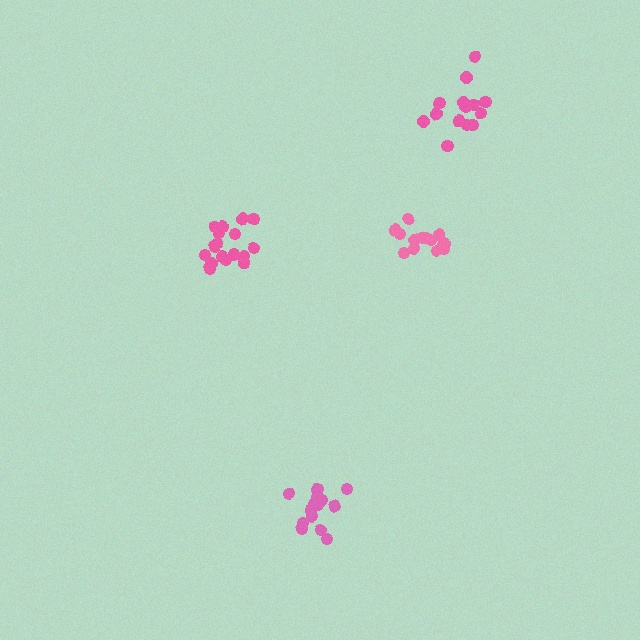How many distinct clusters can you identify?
There are 4 distinct clusters.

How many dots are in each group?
Group 1: 17 dots, Group 2: 14 dots, Group 3: 14 dots, Group 4: 15 dots (60 total).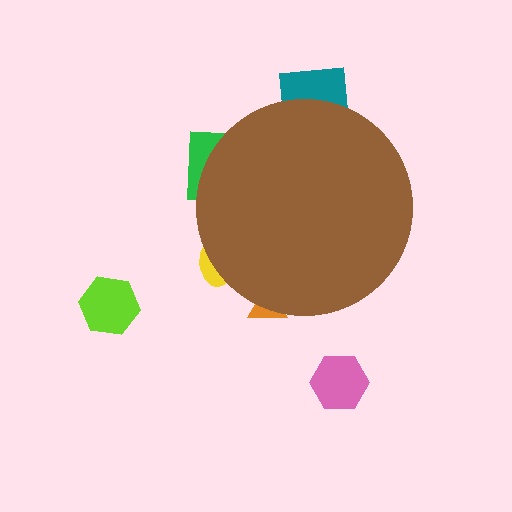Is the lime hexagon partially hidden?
No, the lime hexagon is fully visible.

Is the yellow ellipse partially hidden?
Yes, the yellow ellipse is partially hidden behind the brown circle.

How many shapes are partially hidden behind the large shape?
4 shapes are partially hidden.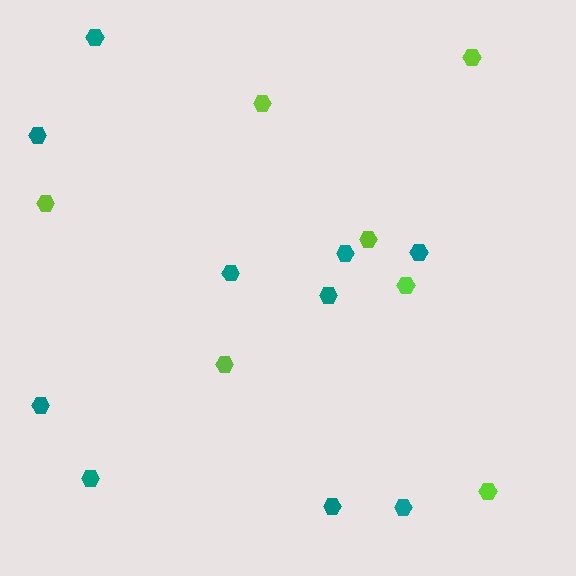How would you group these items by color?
There are 2 groups: one group of teal hexagons (10) and one group of lime hexagons (7).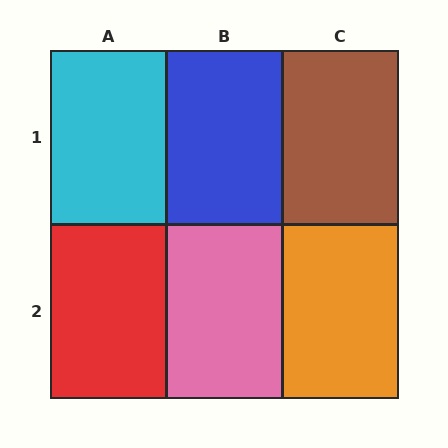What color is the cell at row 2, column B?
Pink.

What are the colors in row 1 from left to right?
Cyan, blue, brown.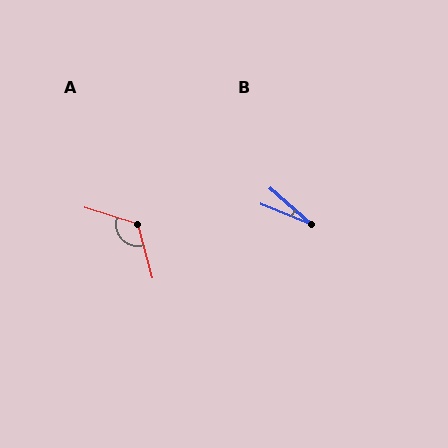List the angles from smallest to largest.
B (19°), A (122°).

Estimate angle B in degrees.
Approximately 19 degrees.